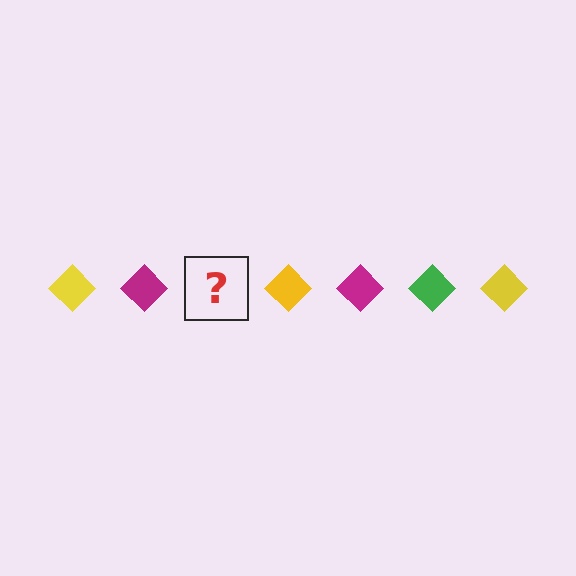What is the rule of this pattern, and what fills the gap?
The rule is that the pattern cycles through yellow, magenta, green diamonds. The gap should be filled with a green diamond.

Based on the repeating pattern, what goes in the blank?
The blank should be a green diamond.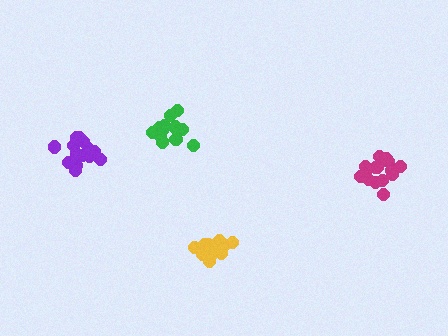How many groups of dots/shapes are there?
There are 4 groups.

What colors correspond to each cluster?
The clusters are colored: green, purple, magenta, yellow.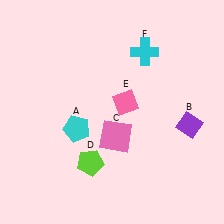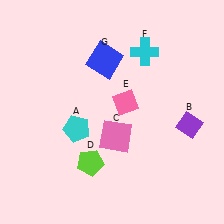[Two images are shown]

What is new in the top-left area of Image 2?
A blue square (G) was added in the top-left area of Image 2.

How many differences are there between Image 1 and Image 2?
There is 1 difference between the two images.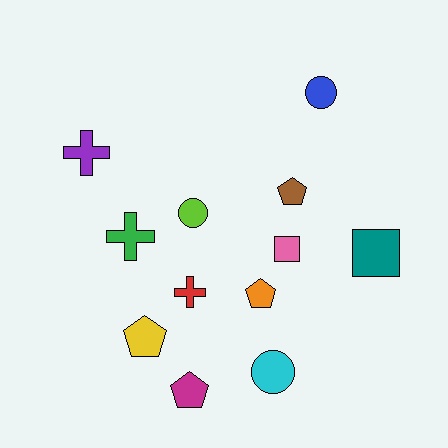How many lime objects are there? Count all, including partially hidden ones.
There is 1 lime object.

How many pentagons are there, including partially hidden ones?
There are 4 pentagons.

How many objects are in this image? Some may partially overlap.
There are 12 objects.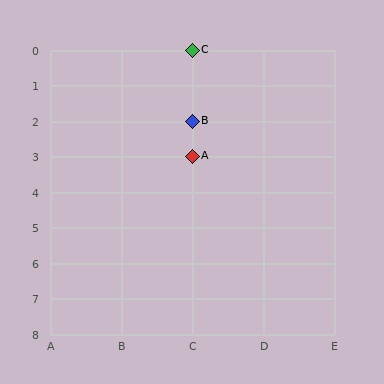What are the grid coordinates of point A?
Point A is at grid coordinates (C, 3).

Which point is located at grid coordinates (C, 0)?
Point C is at (C, 0).